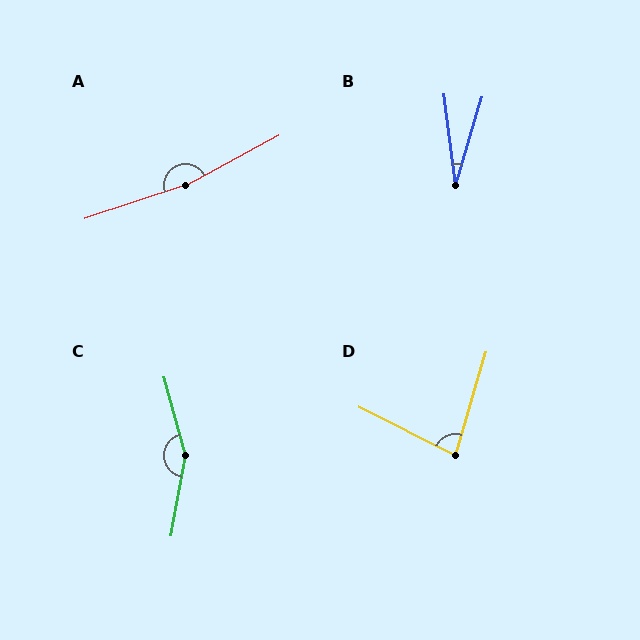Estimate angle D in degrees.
Approximately 80 degrees.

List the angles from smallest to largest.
B (24°), D (80°), C (155°), A (170°).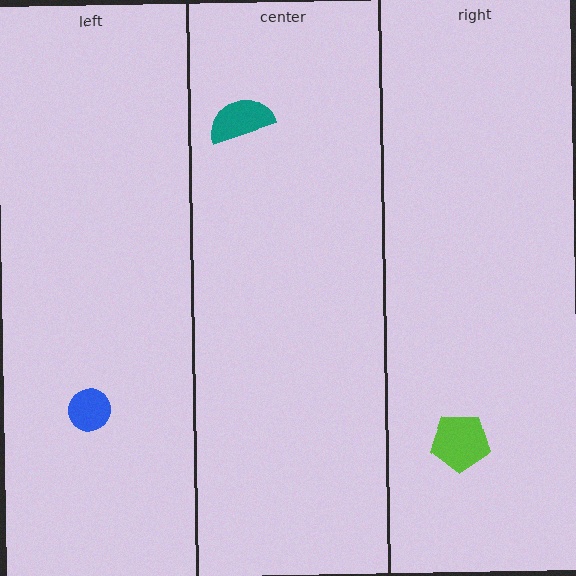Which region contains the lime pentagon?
The right region.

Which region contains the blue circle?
The left region.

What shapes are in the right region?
The lime pentagon.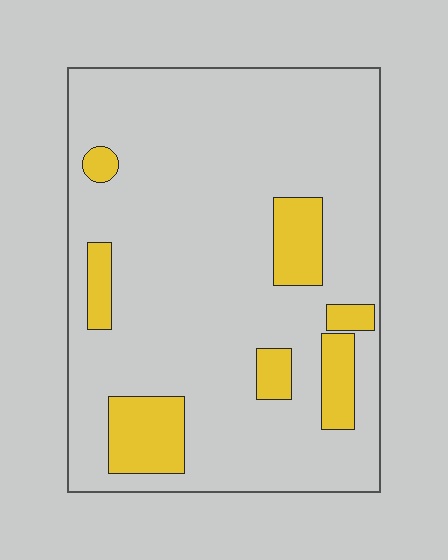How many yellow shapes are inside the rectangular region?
7.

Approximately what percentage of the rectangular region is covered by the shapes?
Approximately 15%.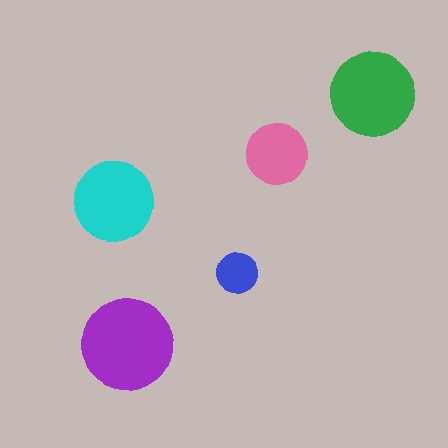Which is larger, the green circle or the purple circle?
The purple one.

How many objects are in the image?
There are 5 objects in the image.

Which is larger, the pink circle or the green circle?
The green one.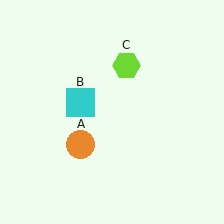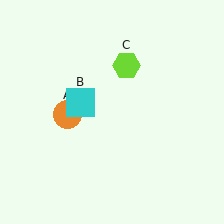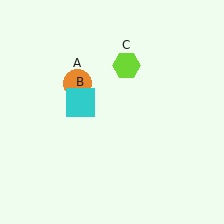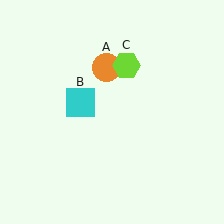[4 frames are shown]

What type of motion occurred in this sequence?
The orange circle (object A) rotated clockwise around the center of the scene.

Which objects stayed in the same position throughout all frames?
Cyan square (object B) and lime hexagon (object C) remained stationary.